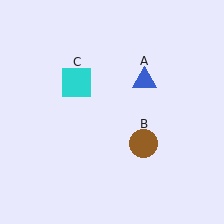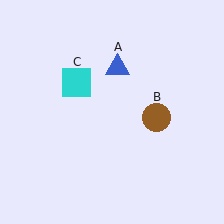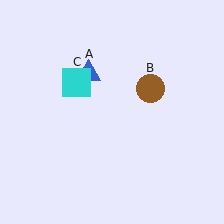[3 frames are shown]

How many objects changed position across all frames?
2 objects changed position: blue triangle (object A), brown circle (object B).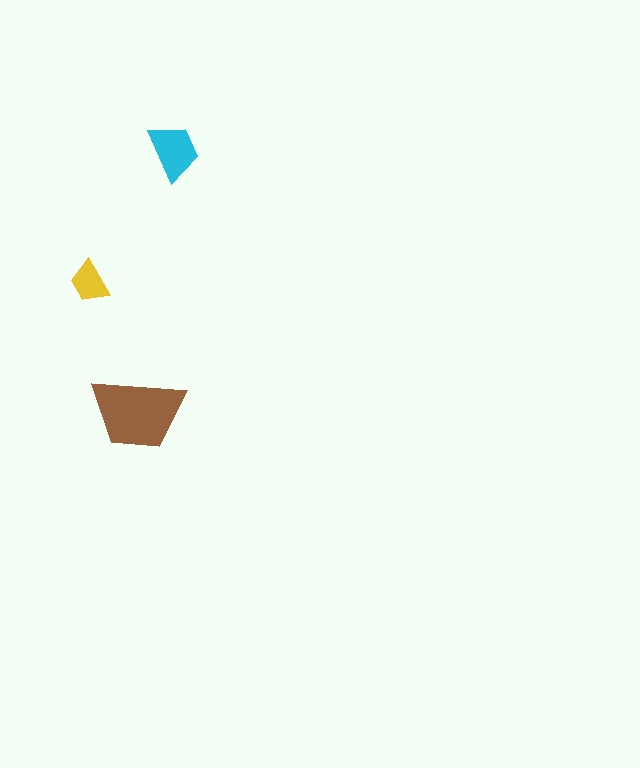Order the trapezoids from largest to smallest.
the brown one, the cyan one, the yellow one.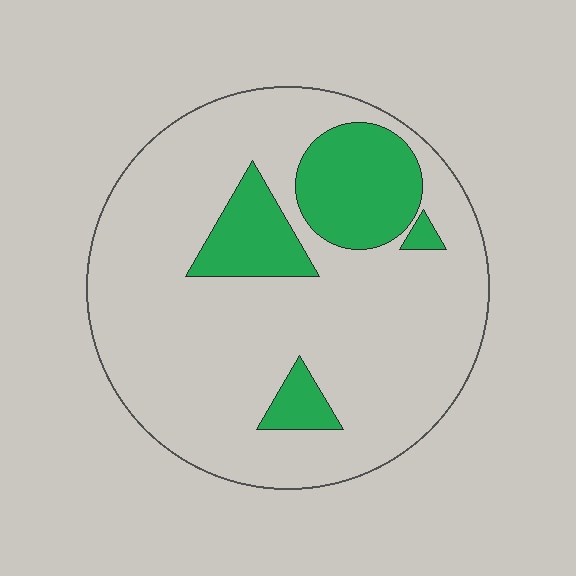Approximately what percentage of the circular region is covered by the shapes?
Approximately 20%.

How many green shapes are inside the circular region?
4.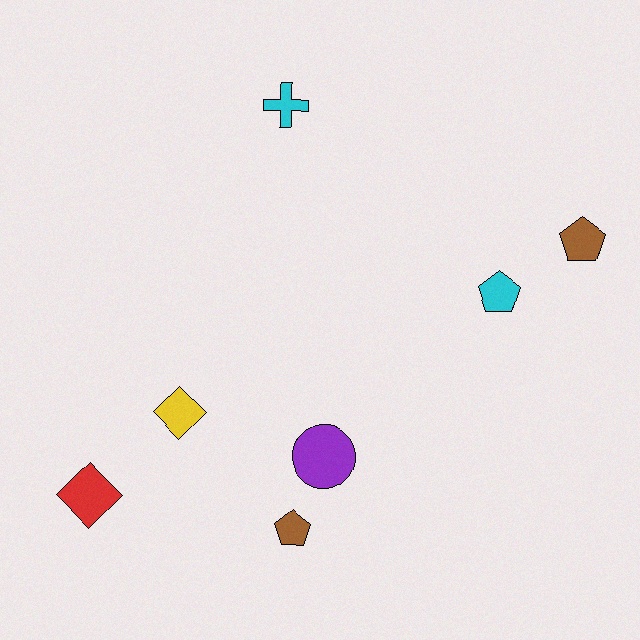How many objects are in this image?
There are 7 objects.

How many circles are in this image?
There is 1 circle.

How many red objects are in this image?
There is 1 red object.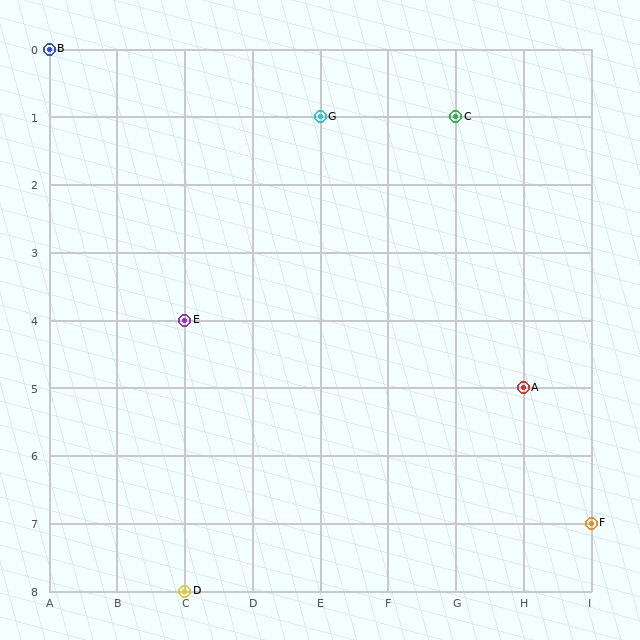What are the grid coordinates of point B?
Point B is at grid coordinates (A, 0).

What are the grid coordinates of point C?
Point C is at grid coordinates (G, 1).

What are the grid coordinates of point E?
Point E is at grid coordinates (C, 4).